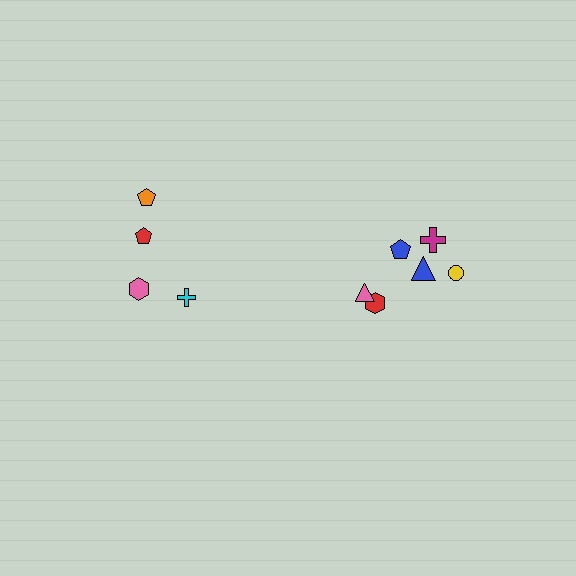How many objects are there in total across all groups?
There are 10 objects.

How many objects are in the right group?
There are 6 objects.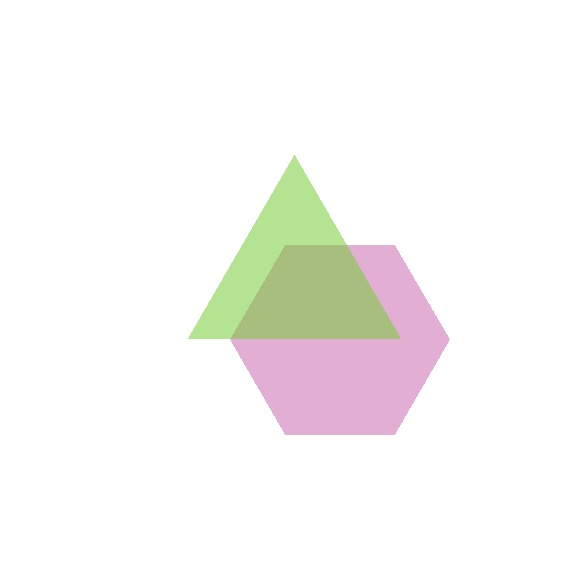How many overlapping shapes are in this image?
There are 2 overlapping shapes in the image.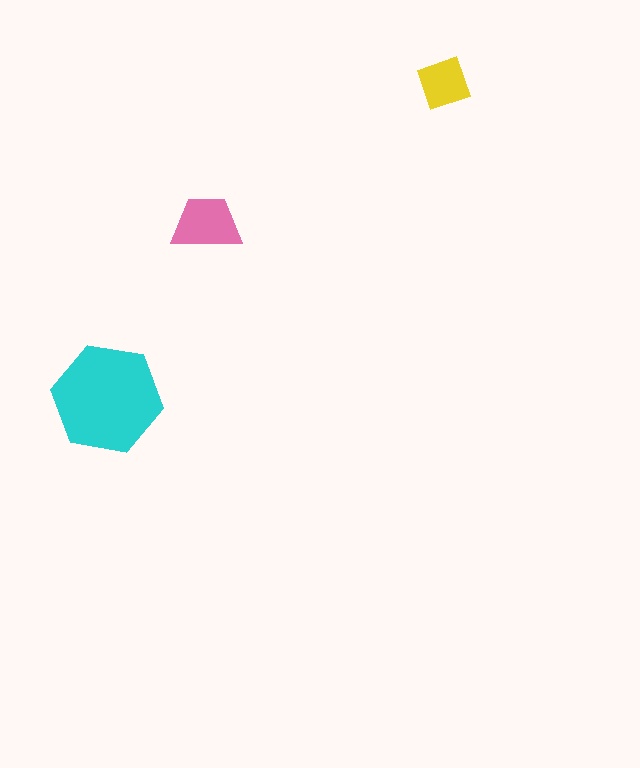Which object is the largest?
The cyan hexagon.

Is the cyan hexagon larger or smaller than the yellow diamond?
Larger.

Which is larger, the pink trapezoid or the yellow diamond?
The pink trapezoid.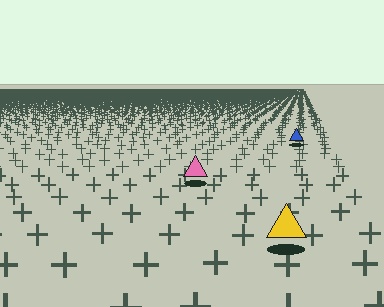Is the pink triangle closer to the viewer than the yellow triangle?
No. The yellow triangle is closer — you can tell from the texture gradient: the ground texture is coarser near it.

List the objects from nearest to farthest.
From nearest to farthest: the yellow triangle, the pink triangle, the blue triangle.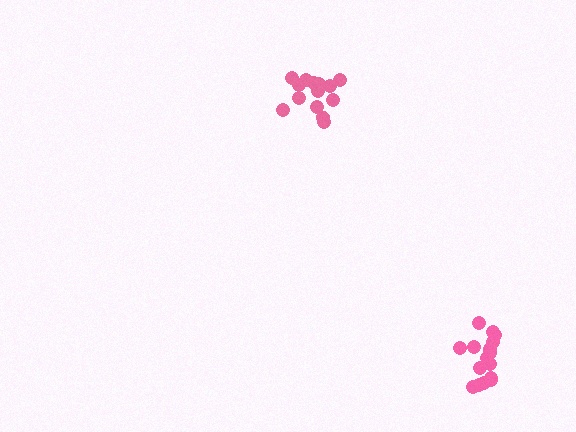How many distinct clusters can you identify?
There are 2 distinct clusters.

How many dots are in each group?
Group 1: 14 dots, Group 2: 17 dots (31 total).